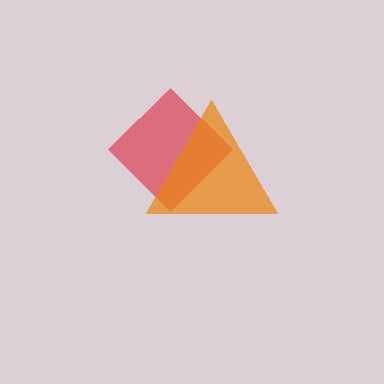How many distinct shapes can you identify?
There are 2 distinct shapes: a red diamond, an orange triangle.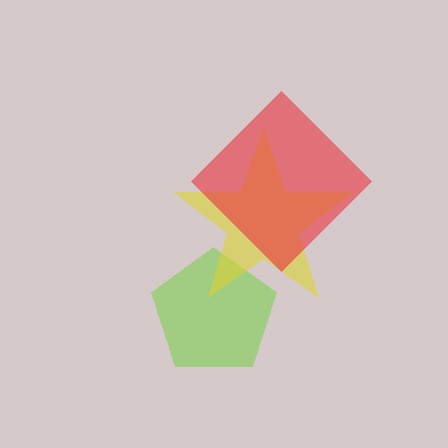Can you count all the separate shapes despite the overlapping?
Yes, there are 3 separate shapes.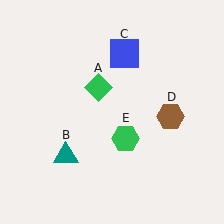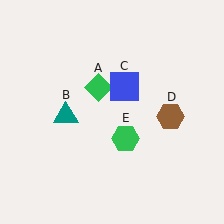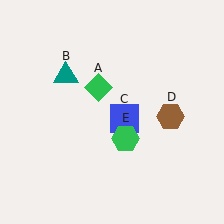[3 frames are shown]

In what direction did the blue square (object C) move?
The blue square (object C) moved down.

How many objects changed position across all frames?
2 objects changed position: teal triangle (object B), blue square (object C).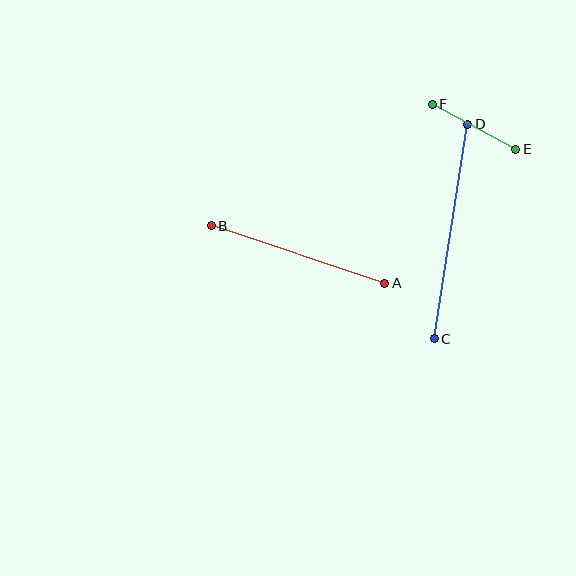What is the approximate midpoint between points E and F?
The midpoint is at approximately (474, 127) pixels.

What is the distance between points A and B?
The distance is approximately 183 pixels.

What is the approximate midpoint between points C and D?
The midpoint is at approximately (451, 232) pixels.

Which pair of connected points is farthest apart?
Points C and D are farthest apart.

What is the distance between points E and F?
The distance is approximately 95 pixels.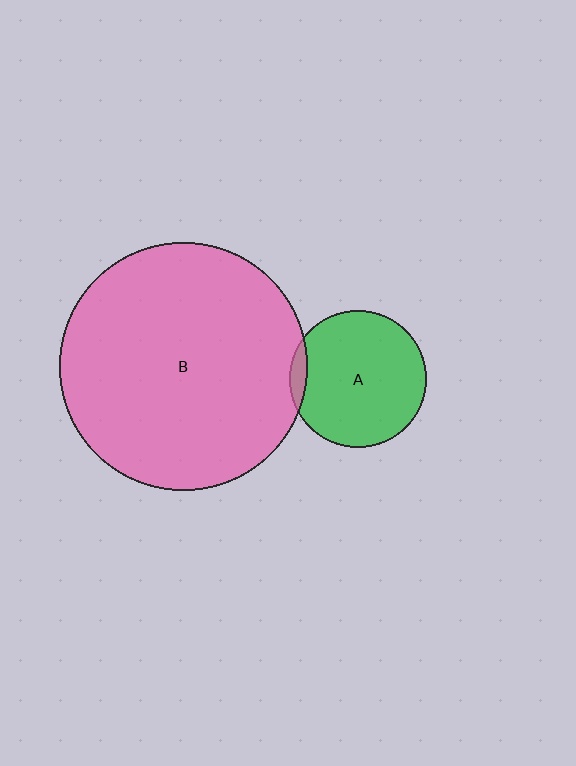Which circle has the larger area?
Circle B (pink).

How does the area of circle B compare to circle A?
Approximately 3.3 times.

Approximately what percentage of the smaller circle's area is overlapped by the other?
Approximately 5%.